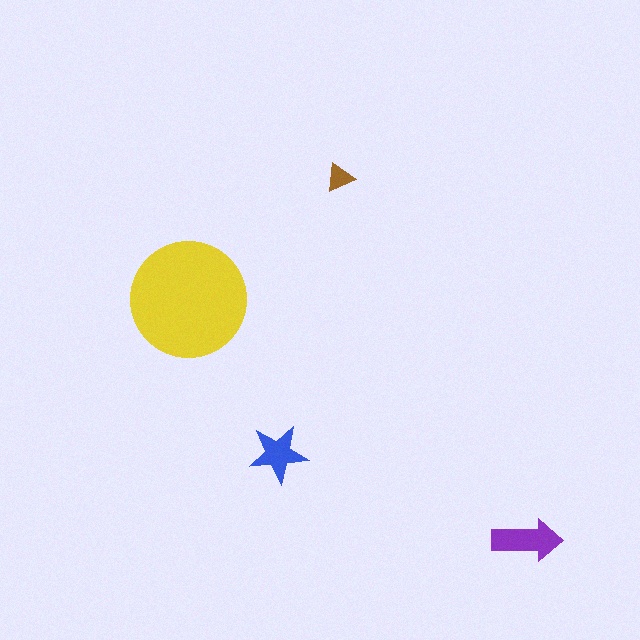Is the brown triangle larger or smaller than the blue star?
Smaller.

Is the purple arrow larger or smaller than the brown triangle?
Larger.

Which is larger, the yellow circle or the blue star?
The yellow circle.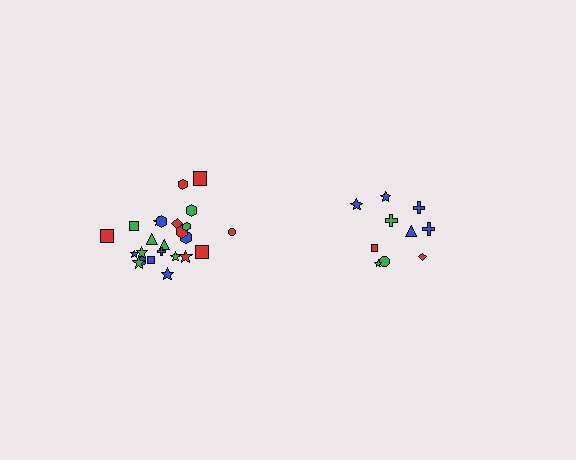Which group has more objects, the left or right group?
The left group.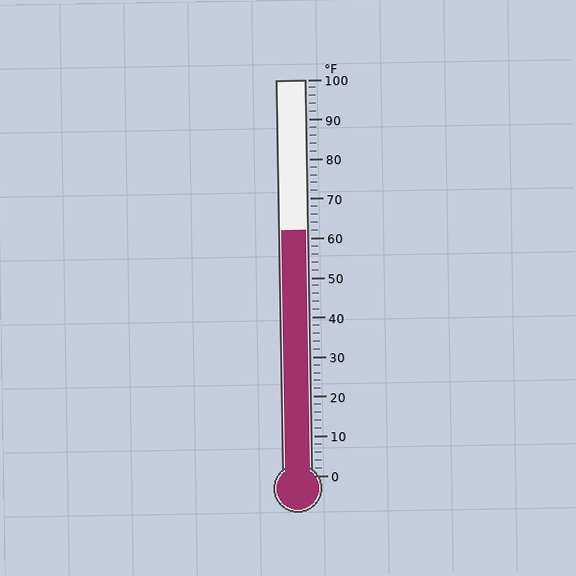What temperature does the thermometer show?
The thermometer shows approximately 62°F.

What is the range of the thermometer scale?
The thermometer scale ranges from 0°F to 100°F.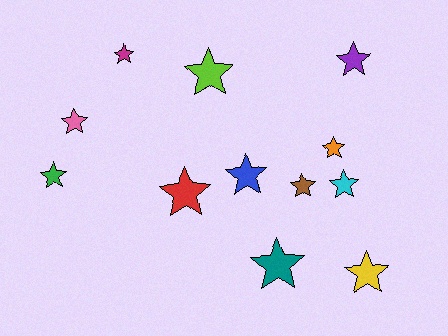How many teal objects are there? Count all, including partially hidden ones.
There is 1 teal object.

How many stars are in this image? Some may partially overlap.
There are 12 stars.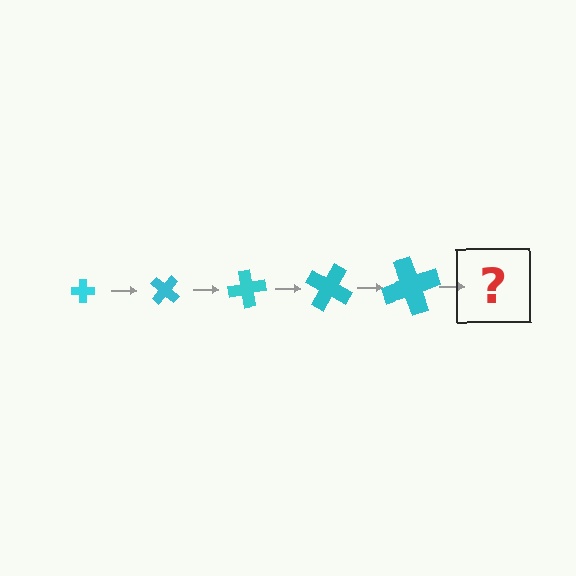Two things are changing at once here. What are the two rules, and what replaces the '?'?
The two rules are that the cross grows larger each step and it rotates 40 degrees each step. The '?' should be a cross, larger than the previous one and rotated 200 degrees from the start.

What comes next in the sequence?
The next element should be a cross, larger than the previous one and rotated 200 degrees from the start.